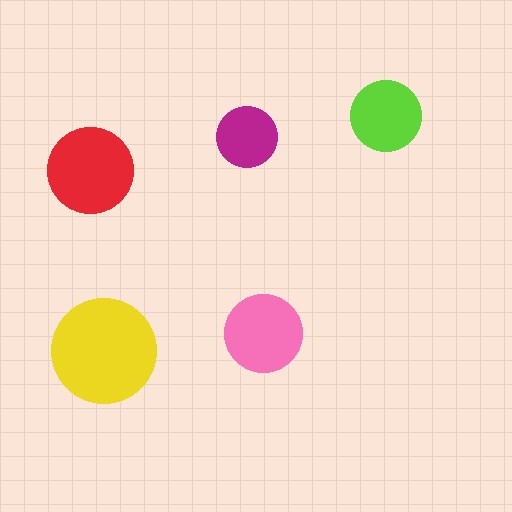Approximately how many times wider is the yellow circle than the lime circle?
About 1.5 times wider.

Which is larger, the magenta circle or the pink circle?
The pink one.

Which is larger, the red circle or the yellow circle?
The yellow one.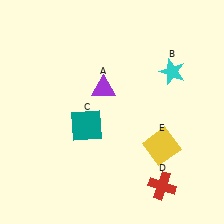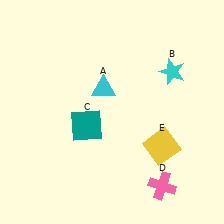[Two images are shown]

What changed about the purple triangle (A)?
In Image 1, A is purple. In Image 2, it changed to cyan.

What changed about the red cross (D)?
In Image 1, D is red. In Image 2, it changed to pink.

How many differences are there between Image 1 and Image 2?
There are 2 differences between the two images.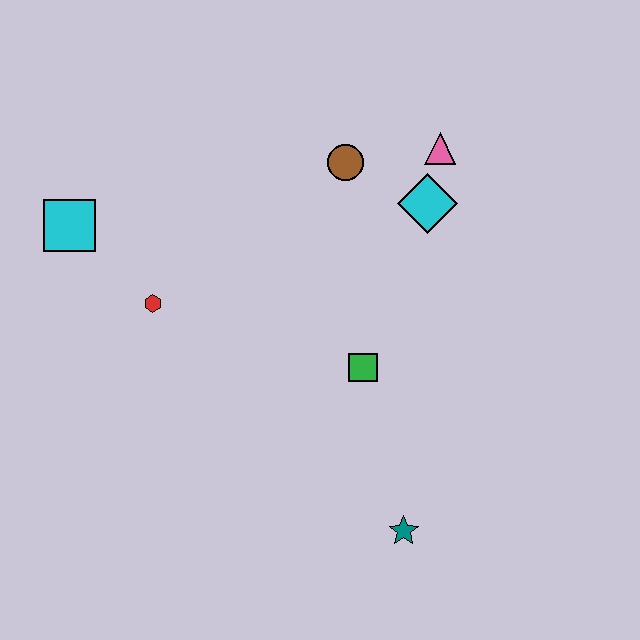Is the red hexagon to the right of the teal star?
No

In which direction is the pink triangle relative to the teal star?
The pink triangle is above the teal star.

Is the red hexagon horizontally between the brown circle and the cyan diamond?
No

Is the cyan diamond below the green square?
No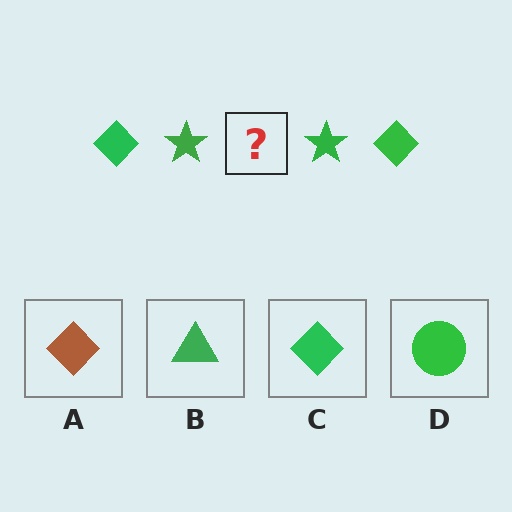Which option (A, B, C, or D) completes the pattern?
C.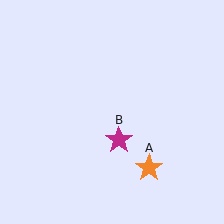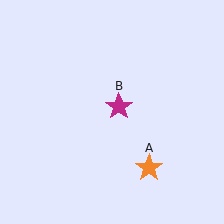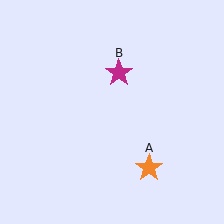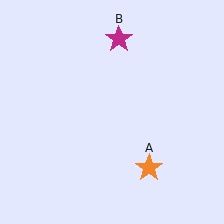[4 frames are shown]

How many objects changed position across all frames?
1 object changed position: magenta star (object B).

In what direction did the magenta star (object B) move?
The magenta star (object B) moved up.